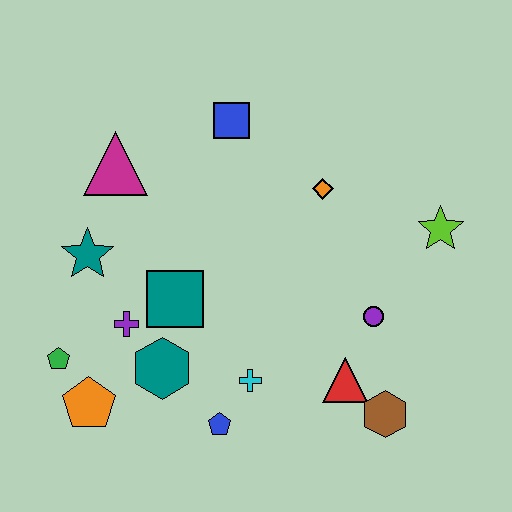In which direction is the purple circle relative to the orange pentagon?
The purple circle is to the right of the orange pentagon.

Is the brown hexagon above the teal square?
No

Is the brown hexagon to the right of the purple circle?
Yes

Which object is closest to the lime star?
The purple circle is closest to the lime star.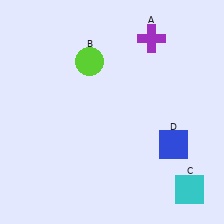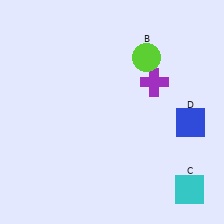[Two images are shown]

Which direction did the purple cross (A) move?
The purple cross (A) moved down.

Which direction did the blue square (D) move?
The blue square (D) moved up.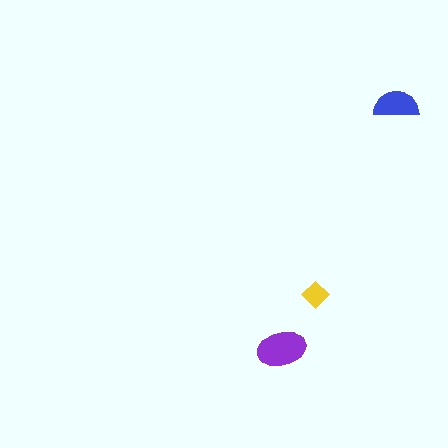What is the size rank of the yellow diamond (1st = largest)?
3rd.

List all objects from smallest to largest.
The yellow diamond, the blue semicircle, the purple ellipse.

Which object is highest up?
The blue semicircle is topmost.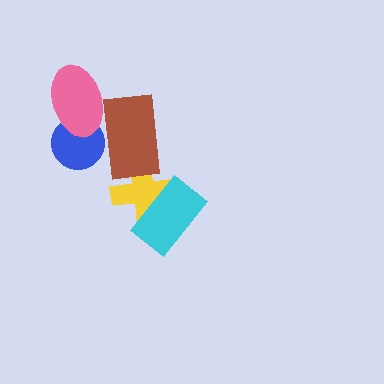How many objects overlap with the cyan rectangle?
1 object overlaps with the cyan rectangle.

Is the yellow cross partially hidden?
Yes, it is partially covered by another shape.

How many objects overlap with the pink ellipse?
2 objects overlap with the pink ellipse.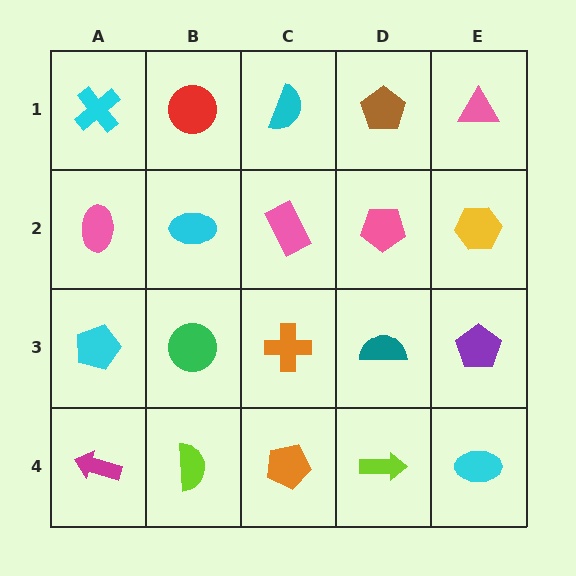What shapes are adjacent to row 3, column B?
A cyan ellipse (row 2, column B), a lime semicircle (row 4, column B), a cyan pentagon (row 3, column A), an orange cross (row 3, column C).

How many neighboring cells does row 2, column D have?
4.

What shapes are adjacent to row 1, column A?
A pink ellipse (row 2, column A), a red circle (row 1, column B).